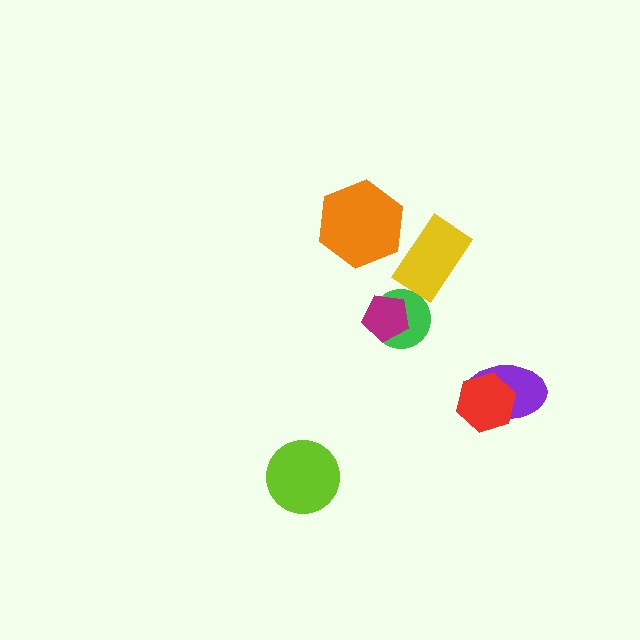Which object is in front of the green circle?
The magenta pentagon is in front of the green circle.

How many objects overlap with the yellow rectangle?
0 objects overlap with the yellow rectangle.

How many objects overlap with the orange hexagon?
0 objects overlap with the orange hexagon.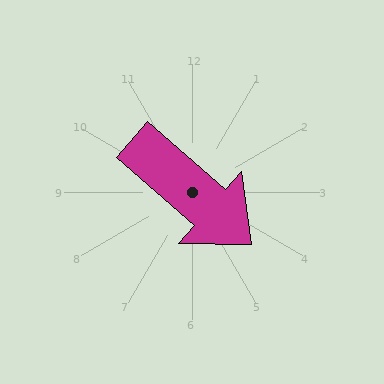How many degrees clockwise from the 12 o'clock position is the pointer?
Approximately 131 degrees.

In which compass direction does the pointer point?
Southeast.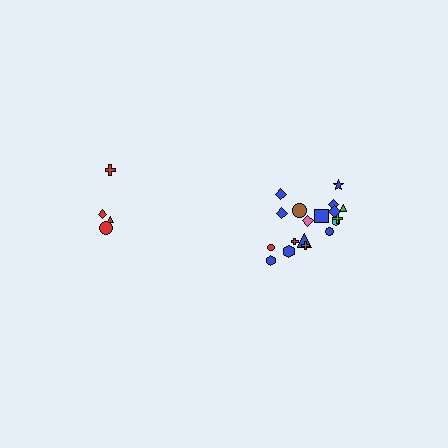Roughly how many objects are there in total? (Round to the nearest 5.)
Roughly 20 objects in total.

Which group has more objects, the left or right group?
The right group.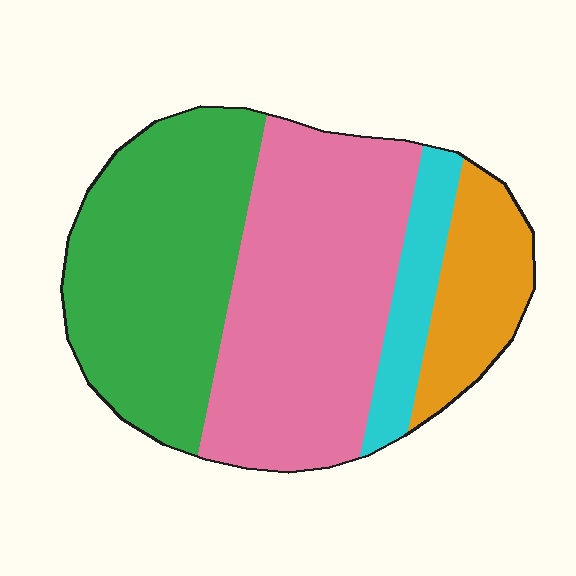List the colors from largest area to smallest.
From largest to smallest: pink, green, orange, cyan.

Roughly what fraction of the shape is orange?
Orange covers 14% of the shape.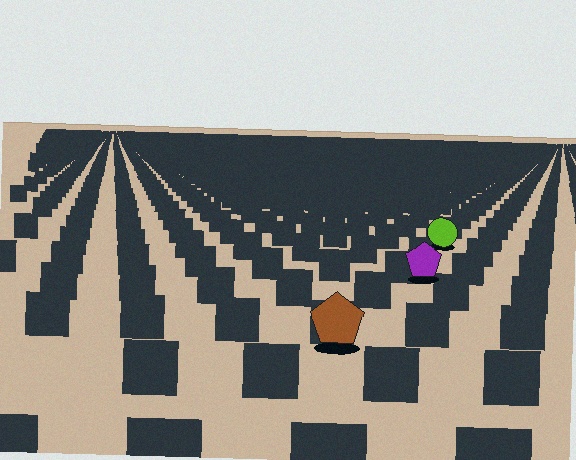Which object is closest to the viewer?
The brown pentagon is closest. The texture marks near it are larger and more spread out.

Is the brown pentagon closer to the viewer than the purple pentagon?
Yes. The brown pentagon is closer — you can tell from the texture gradient: the ground texture is coarser near it.